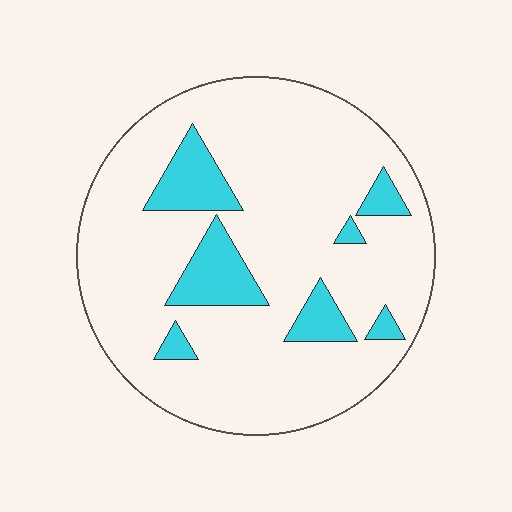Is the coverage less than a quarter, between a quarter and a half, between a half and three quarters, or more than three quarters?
Less than a quarter.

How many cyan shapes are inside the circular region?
7.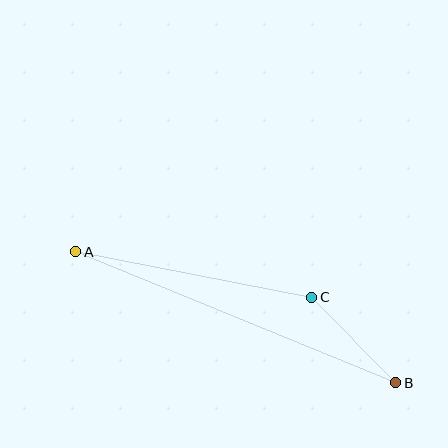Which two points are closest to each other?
Points B and C are closest to each other.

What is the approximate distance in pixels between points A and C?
The distance between A and C is approximately 240 pixels.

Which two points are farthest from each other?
Points A and B are farthest from each other.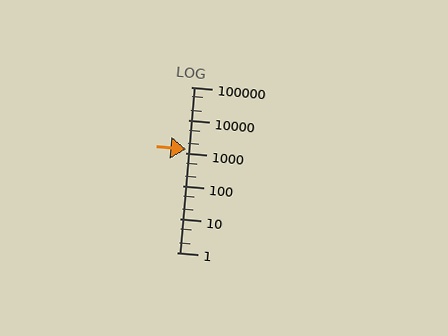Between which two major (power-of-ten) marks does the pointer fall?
The pointer is between 1000 and 10000.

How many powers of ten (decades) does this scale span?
The scale spans 5 decades, from 1 to 100000.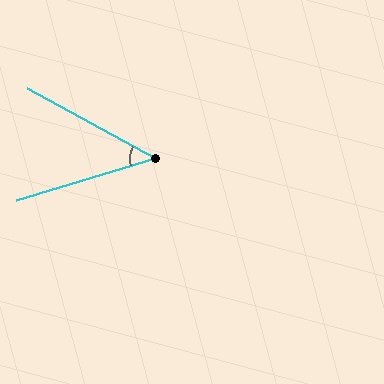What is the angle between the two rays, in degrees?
Approximately 46 degrees.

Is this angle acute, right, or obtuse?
It is acute.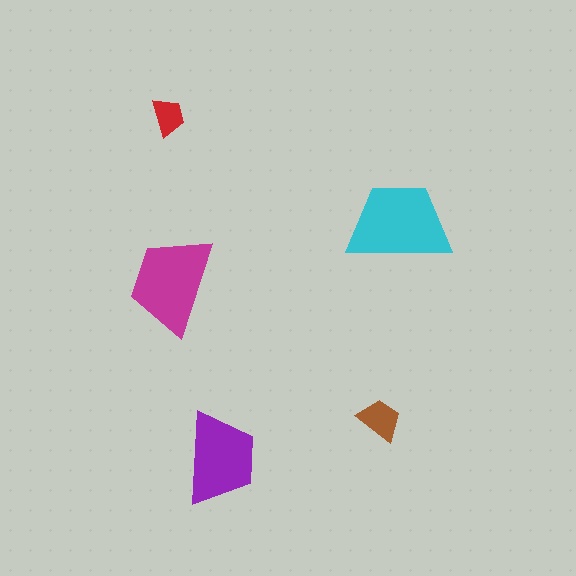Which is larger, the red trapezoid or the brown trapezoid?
The brown one.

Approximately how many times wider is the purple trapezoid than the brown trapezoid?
About 2 times wider.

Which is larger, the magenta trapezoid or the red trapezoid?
The magenta one.